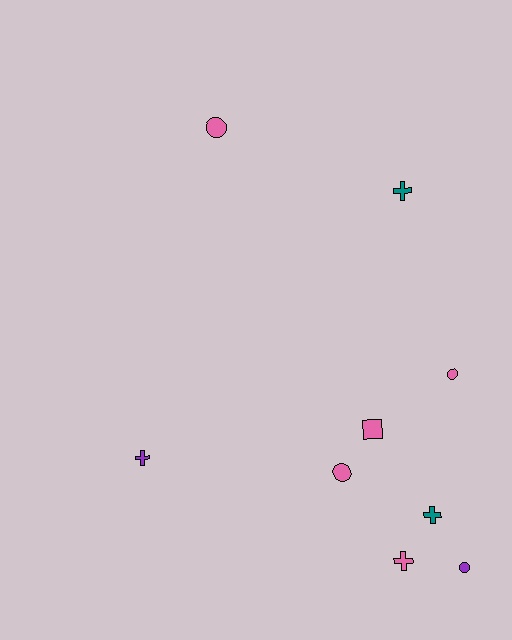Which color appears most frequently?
Pink, with 5 objects.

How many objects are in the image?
There are 9 objects.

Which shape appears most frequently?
Cross, with 4 objects.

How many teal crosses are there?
There are 2 teal crosses.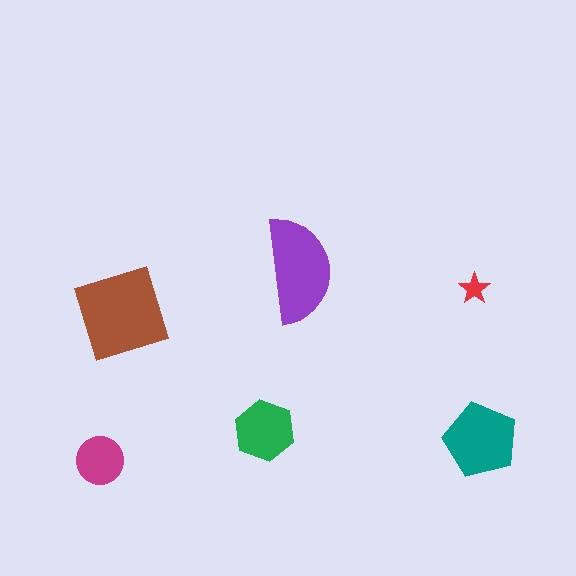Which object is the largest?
The brown square.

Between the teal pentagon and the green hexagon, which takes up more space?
The teal pentagon.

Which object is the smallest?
The red star.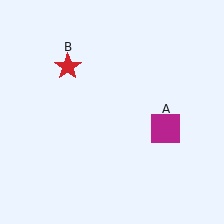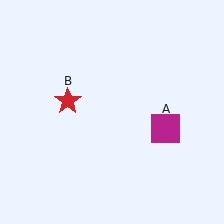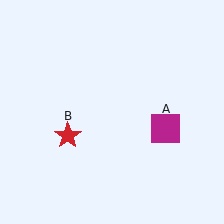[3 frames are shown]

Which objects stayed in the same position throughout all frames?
Magenta square (object A) remained stationary.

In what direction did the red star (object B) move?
The red star (object B) moved down.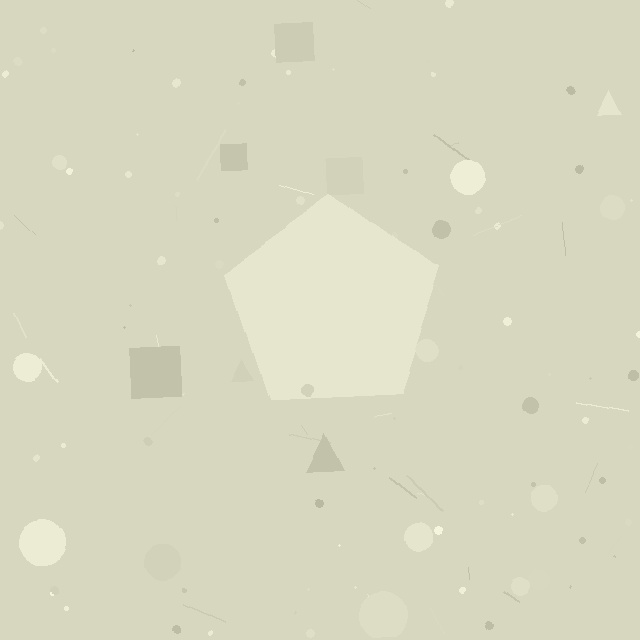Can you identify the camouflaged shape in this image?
The camouflaged shape is a pentagon.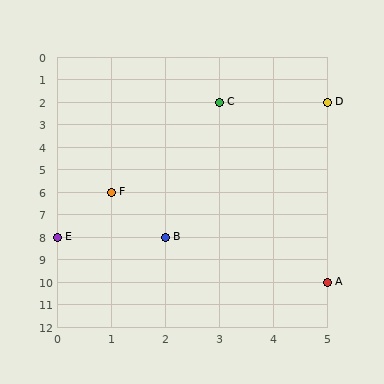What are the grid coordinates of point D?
Point D is at grid coordinates (5, 2).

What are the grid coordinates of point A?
Point A is at grid coordinates (5, 10).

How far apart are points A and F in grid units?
Points A and F are 4 columns and 4 rows apart (about 5.7 grid units diagonally).